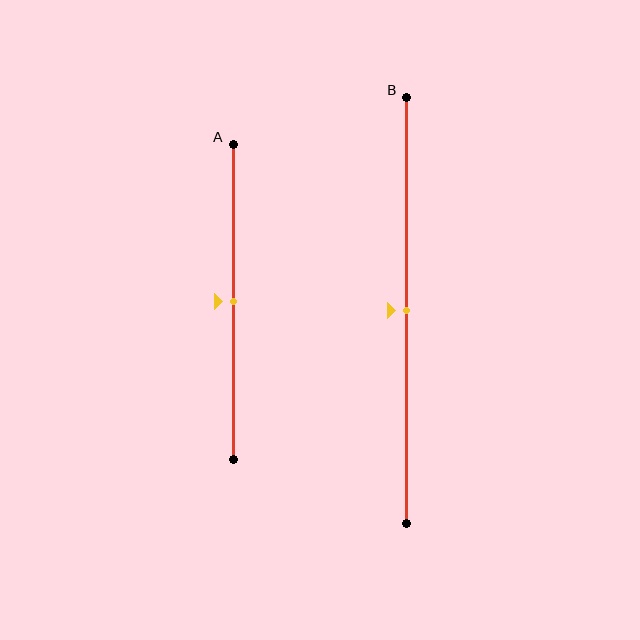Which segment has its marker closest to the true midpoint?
Segment A has its marker closest to the true midpoint.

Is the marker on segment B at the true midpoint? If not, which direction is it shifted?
Yes, the marker on segment B is at the true midpoint.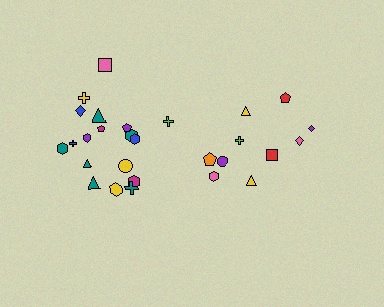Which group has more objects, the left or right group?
The left group.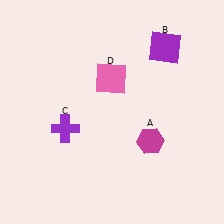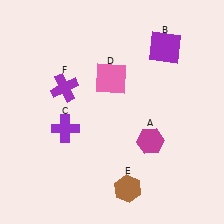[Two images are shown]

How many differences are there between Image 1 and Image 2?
There are 2 differences between the two images.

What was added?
A brown hexagon (E), a purple cross (F) were added in Image 2.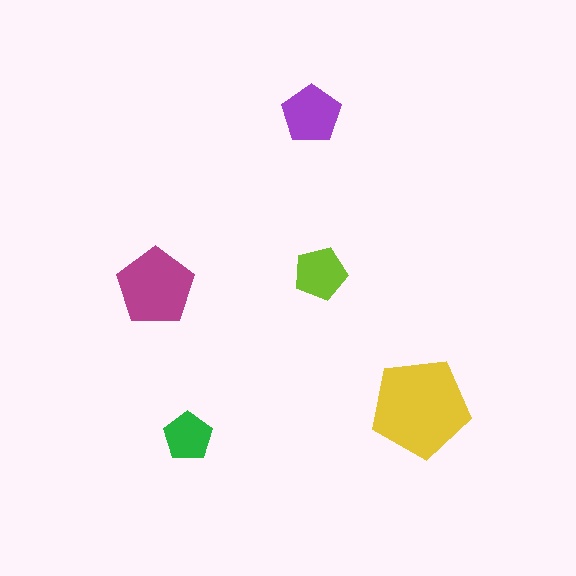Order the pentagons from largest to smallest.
the yellow one, the magenta one, the purple one, the lime one, the green one.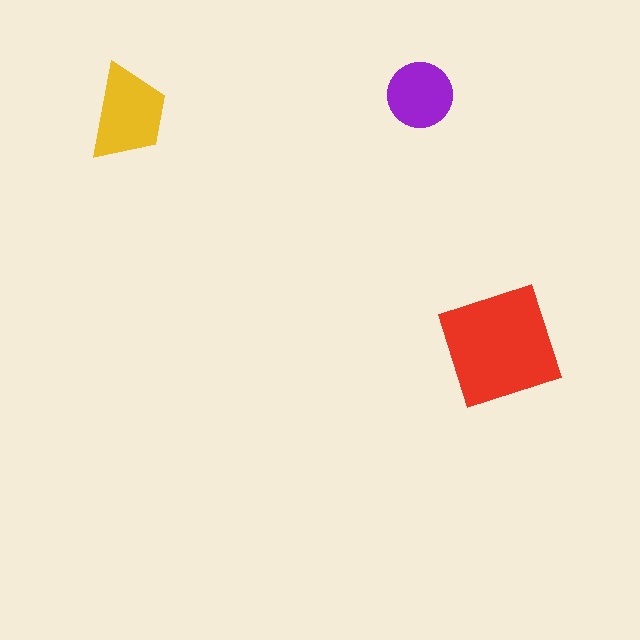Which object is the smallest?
The purple circle.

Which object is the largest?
The red square.